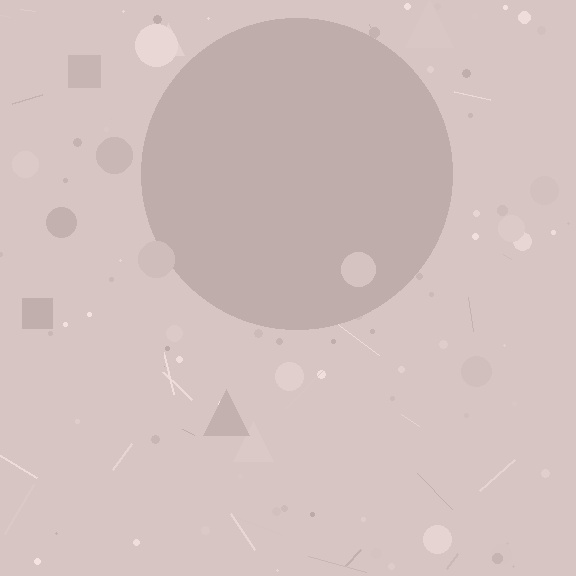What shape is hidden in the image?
A circle is hidden in the image.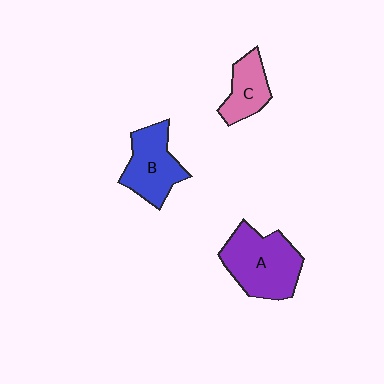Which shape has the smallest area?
Shape C (pink).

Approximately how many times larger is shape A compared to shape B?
Approximately 1.3 times.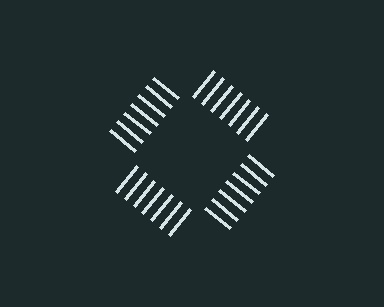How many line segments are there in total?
28 — 7 along each of the 4 edges.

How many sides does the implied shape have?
4 sides — the line-ends trace a square.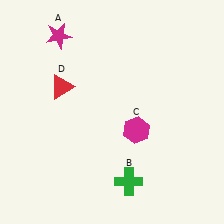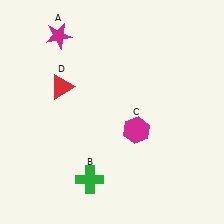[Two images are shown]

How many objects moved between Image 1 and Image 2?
1 object moved between the two images.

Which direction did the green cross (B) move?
The green cross (B) moved left.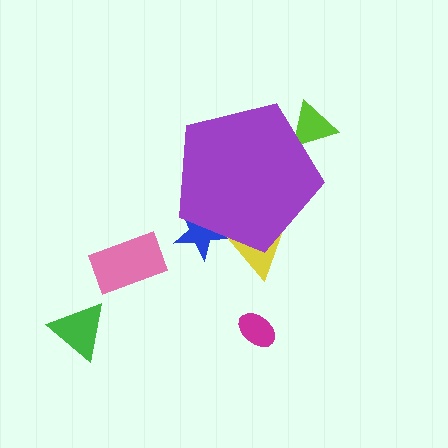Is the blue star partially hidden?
Yes, the blue star is partially hidden behind the purple pentagon.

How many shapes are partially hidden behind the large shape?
3 shapes are partially hidden.